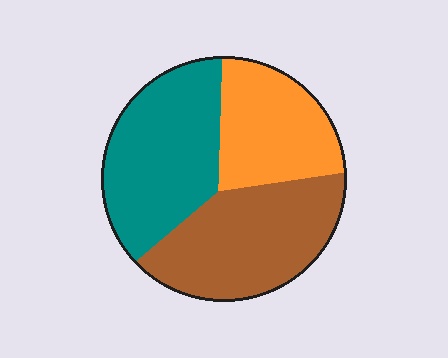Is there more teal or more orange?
Teal.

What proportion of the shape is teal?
Teal covers around 35% of the shape.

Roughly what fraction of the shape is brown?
Brown covers roughly 35% of the shape.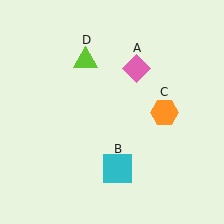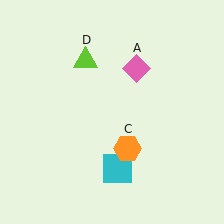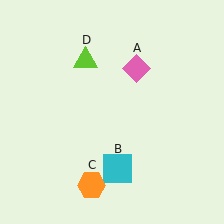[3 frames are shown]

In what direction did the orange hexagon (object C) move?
The orange hexagon (object C) moved down and to the left.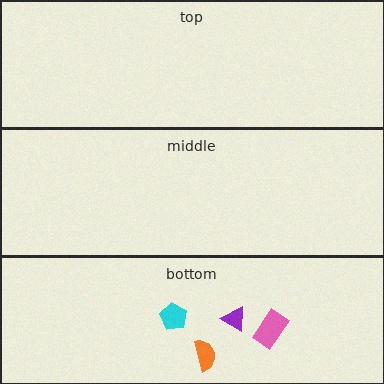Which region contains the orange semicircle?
The bottom region.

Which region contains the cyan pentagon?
The bottom region.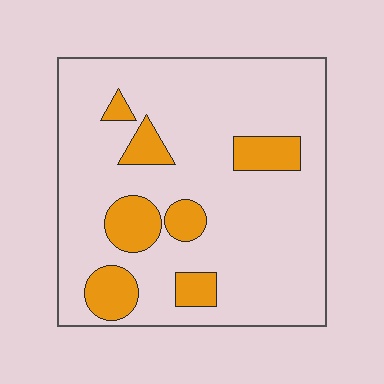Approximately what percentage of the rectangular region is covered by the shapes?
Approximately 15%.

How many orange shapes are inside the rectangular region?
7.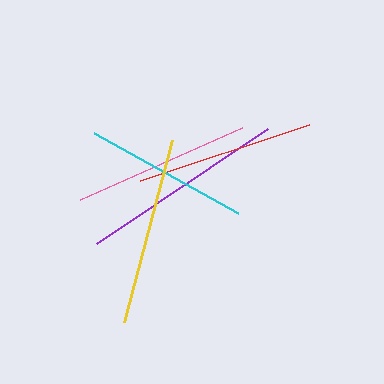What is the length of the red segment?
The red segment is approximately 178 pixels long.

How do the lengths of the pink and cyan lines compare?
The pink and cyan lines are approximately the same length.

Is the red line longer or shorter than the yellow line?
The yellow line is longer than the red line.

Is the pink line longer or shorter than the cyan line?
The pink line is longer than the cyan line.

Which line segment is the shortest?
The cyan line is the shortest at approximately 165 pixels.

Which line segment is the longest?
The purple line is the longest at approximately 206 pixels.